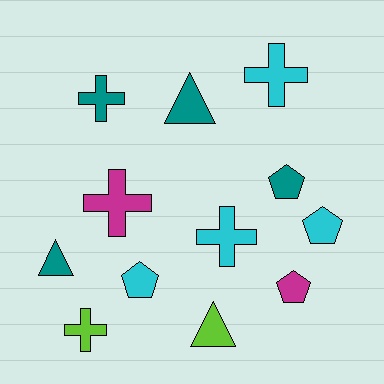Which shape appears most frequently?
Cross, with 5 objects.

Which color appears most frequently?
Cyan, with 4 objects.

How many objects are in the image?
There are 12 objects.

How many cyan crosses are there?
There are 2 cyan crosses.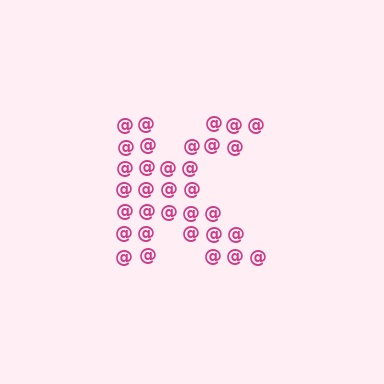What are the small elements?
The small elements are at signs.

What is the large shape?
The large shape is the letter K.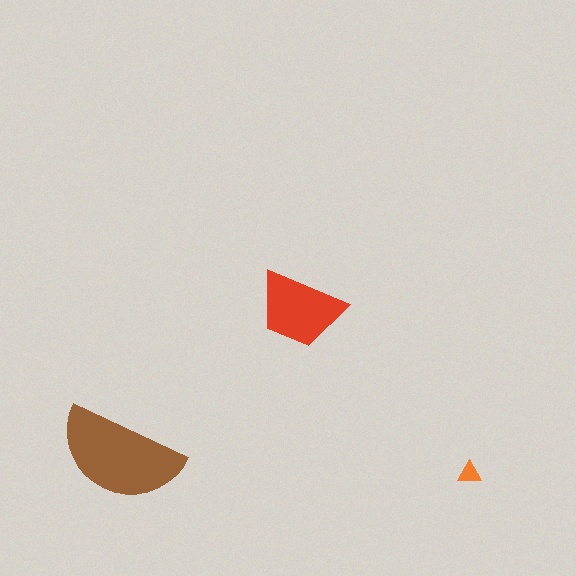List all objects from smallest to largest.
The orange triangle, the red trapezoid, the brown semicircle.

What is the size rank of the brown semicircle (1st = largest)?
1st.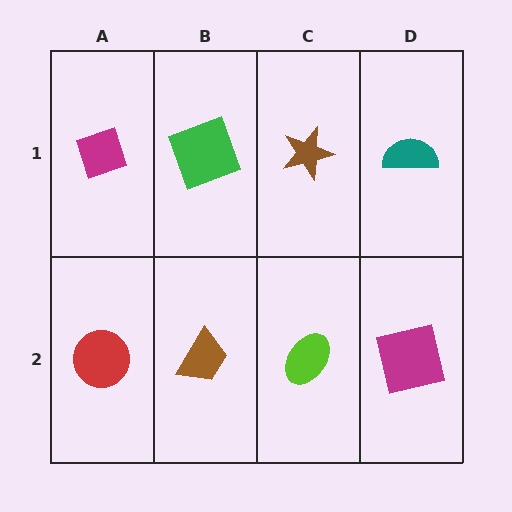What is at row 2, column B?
A brown trapezoid.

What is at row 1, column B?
A green square.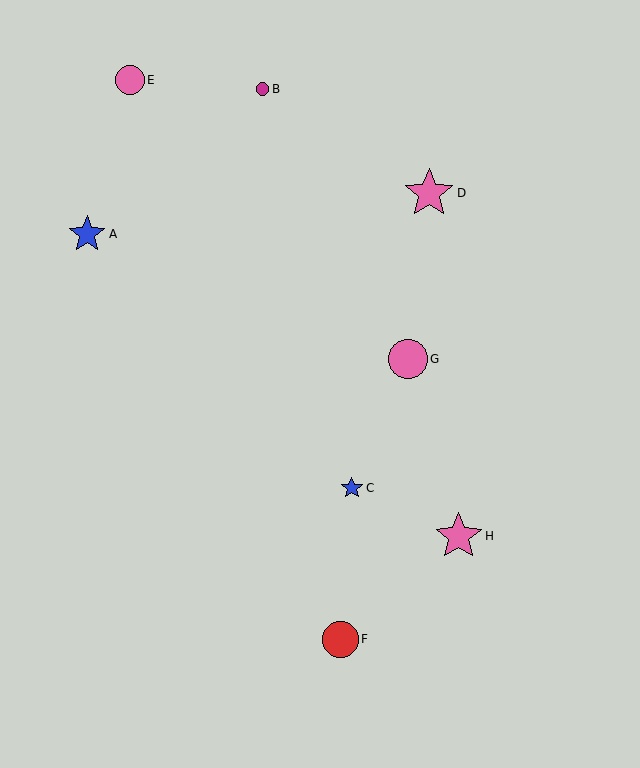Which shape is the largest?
The pink star (labeled D) is the largest.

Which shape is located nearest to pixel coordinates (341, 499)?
The blue star (labeled C) at (352, 488) is nearest to that location.